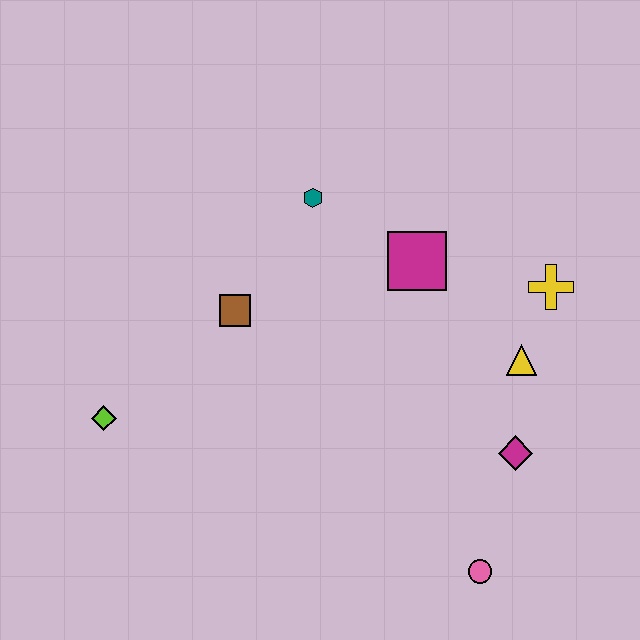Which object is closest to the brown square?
The teal hexagon is closest to the brown square.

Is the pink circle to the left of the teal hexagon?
No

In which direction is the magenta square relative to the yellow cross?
The magenta square is to the left of the yellow cross.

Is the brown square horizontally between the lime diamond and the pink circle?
Yes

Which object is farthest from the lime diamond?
The yellow cross is farthest from the lime diamond.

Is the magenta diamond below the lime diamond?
Yes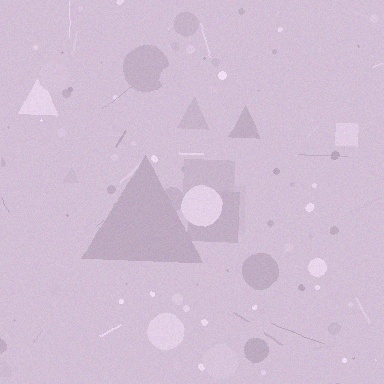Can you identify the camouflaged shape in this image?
The camouflaged shape is a triangle.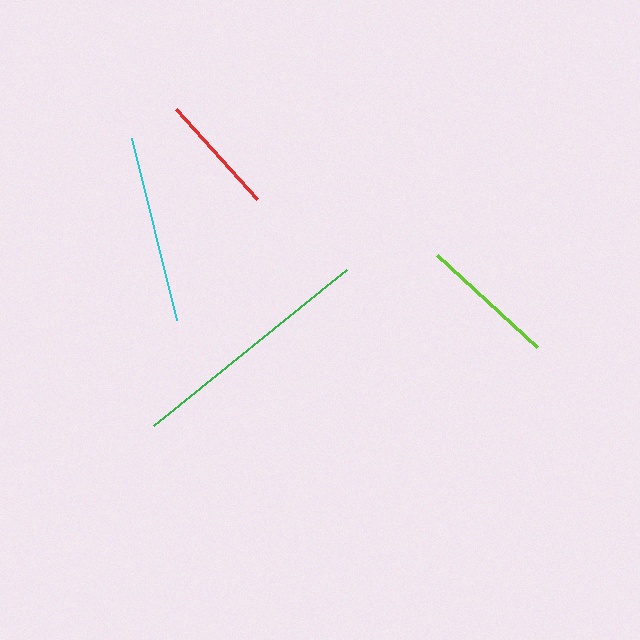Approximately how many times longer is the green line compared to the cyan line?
The green line is approximately 1.3 times the length of the cyan line.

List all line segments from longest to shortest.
From longest to shortest: green, cyan, lime, red.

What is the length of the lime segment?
The lime segment is approximately 136 pixels long.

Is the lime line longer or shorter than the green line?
The green line is longer than the lime line.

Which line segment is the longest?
The green line is the longest at approximately 248 pixels.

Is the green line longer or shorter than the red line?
The green line is longer than the red line.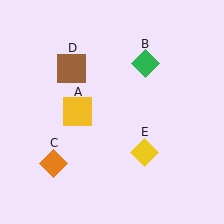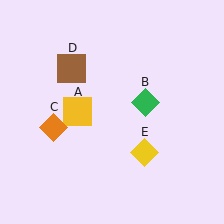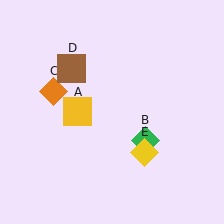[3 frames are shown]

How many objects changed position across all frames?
2 objects changed position: green diamond (object B), orange diamond (object C).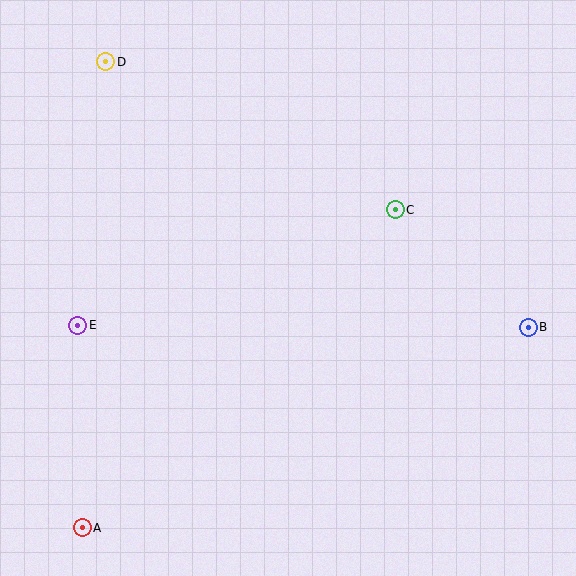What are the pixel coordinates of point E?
Point E is at (78, 325).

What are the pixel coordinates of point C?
Point C is at (395, 210).